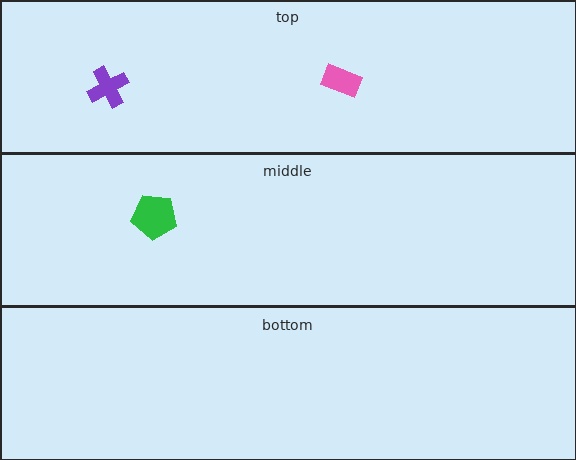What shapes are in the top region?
The pink rectangle, the purple cross.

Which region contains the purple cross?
The top region.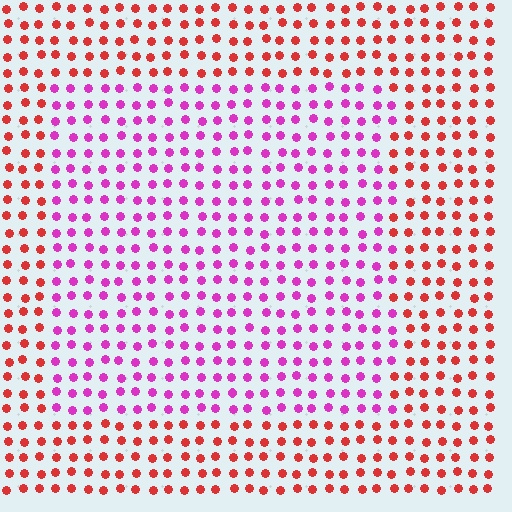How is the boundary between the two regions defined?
The boundary is defined purely by a slight shift in hue (about 51 degrees). Spacing, size, and orientation are identical on both sides.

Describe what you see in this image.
The image is filled with small red elements in a uniform arrangement. A rectangle-shaped region is visible where the elements are tinted to a slightly different hue, forming a subtle color boundary.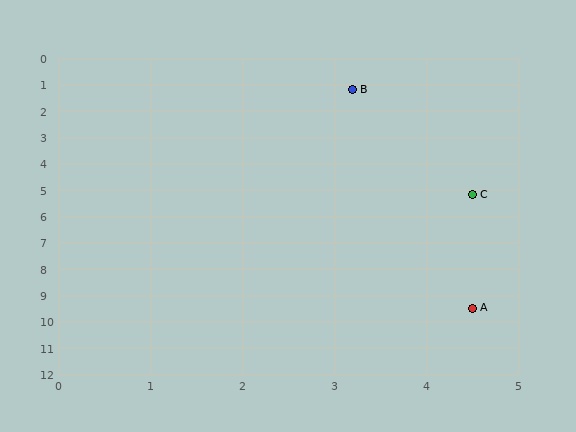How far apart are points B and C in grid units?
Points B and C are about 4.2 grid units apart.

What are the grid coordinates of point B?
Point B is at approximately (3.2, 1.2).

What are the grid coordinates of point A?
Point A is at approximately (4.5, 9.5).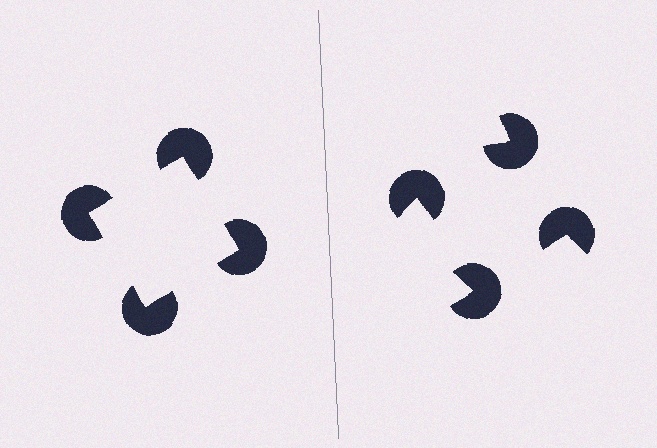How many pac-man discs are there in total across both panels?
8 — 4 on each side.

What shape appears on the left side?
An illusory square.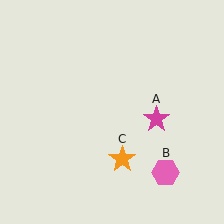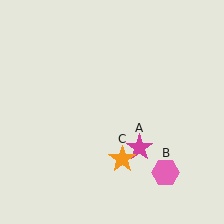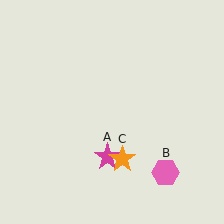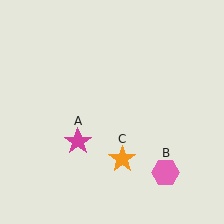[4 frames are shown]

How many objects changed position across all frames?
1 object changed position: magenta star (object A).